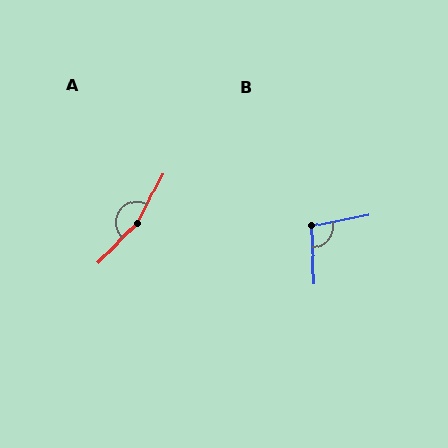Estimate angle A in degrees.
Approximately 163 degrees.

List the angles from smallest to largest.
B (99°), A (163°).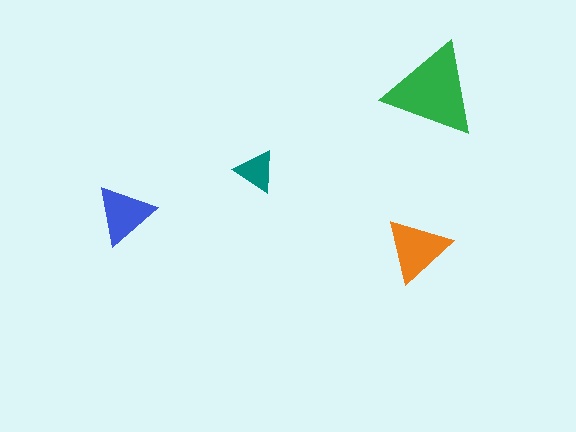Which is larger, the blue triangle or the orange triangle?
The orange one.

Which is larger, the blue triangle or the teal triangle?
The blue one.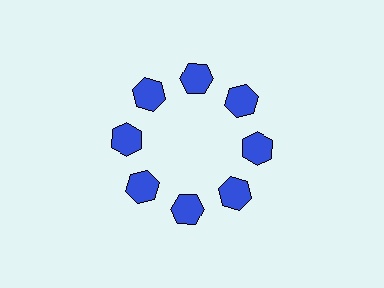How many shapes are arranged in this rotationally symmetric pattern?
There are 8 shapes, arranged in 8 groups of 1.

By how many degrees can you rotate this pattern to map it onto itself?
The pattern maps onto itself every 45 degrees of rotation.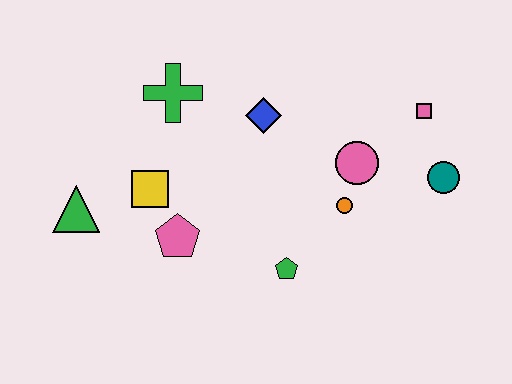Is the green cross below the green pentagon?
No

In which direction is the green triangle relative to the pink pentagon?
The green triangle is to the left of the pink pentagon.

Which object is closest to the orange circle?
The pink circle is closest to the orange circle.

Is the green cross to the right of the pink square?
No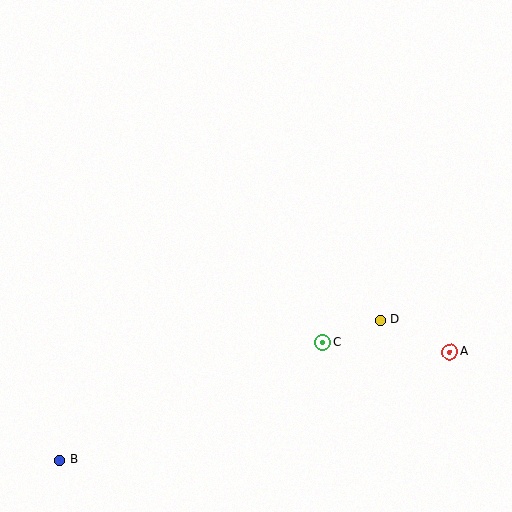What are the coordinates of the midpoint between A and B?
The midpoint between A and B is at (255, 406).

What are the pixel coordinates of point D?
Point D is at (381, 320).